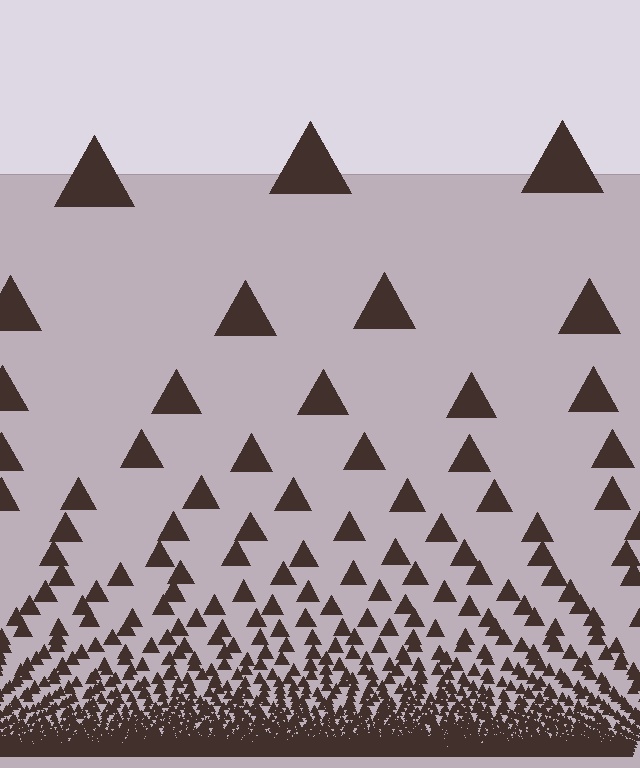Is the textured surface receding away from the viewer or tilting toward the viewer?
The surface appears to tilt toward the viewer. Texture elements get larger and sparser toward the top.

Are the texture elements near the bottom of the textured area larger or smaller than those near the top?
Smaller. The gradient is inverted — elements near the bottom are smaller and denser.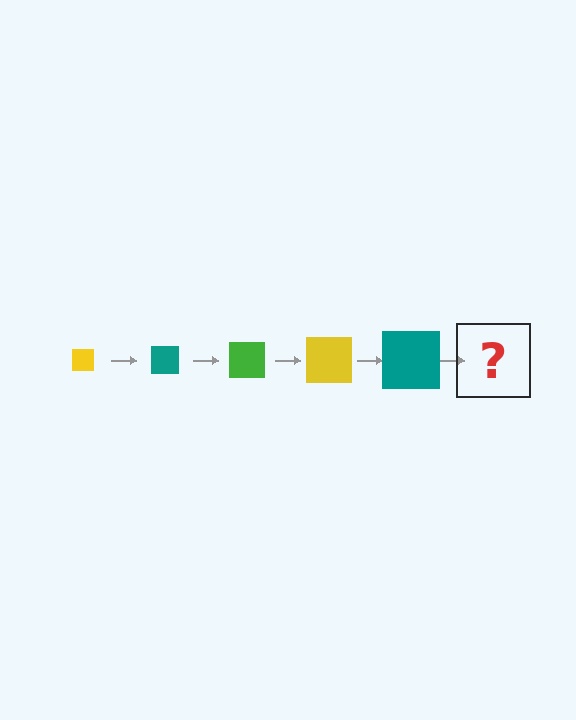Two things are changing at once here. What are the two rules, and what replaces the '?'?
The two rules are that the square grows larger each step and the color cycles through yellow, teal, and green. The '?' should be a green square, larger than the previous one.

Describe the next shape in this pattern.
It should be a green square, larger than the previous one.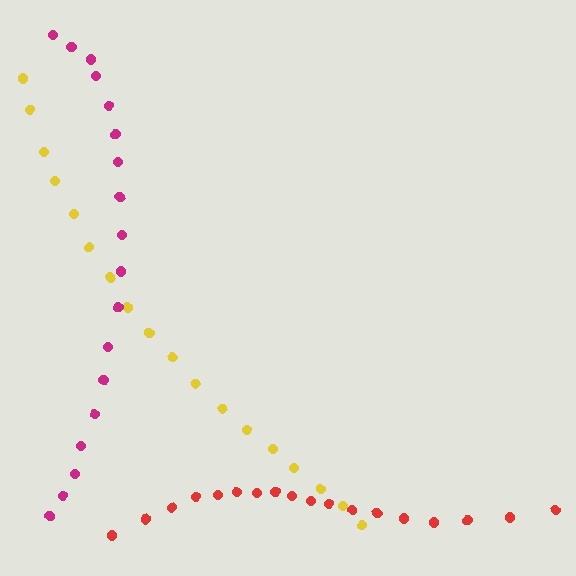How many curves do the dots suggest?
There are 3 distinct paths.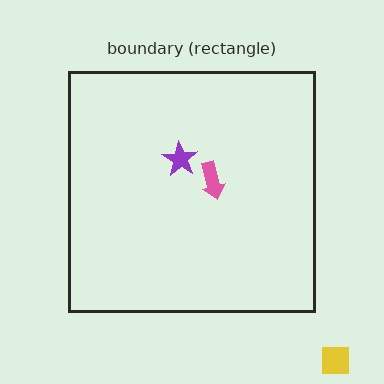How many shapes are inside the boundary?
2 inside, 1 outside.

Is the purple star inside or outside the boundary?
Inside.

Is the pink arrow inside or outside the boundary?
Inside.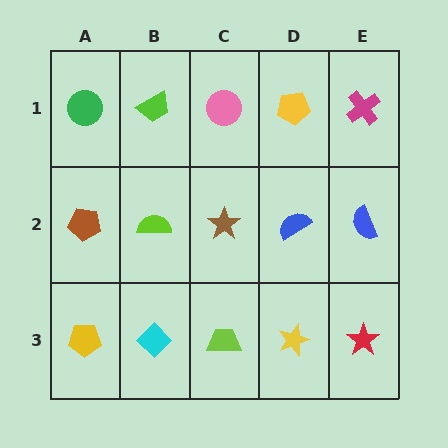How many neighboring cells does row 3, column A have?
2.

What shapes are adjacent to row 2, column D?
A yellow pentagon (row 1, column D), a yellow star (row 3, column D), a brown star (row 2, column C), a blue semicircle (row 2, column E).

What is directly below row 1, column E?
A blue semicircle.